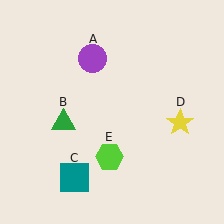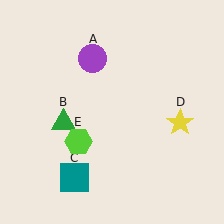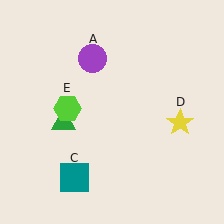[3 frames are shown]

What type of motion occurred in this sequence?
The lime hexagon (object E) rotated clockwise around the center of the scene.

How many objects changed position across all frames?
1 object changed position: lime hexagon (object E).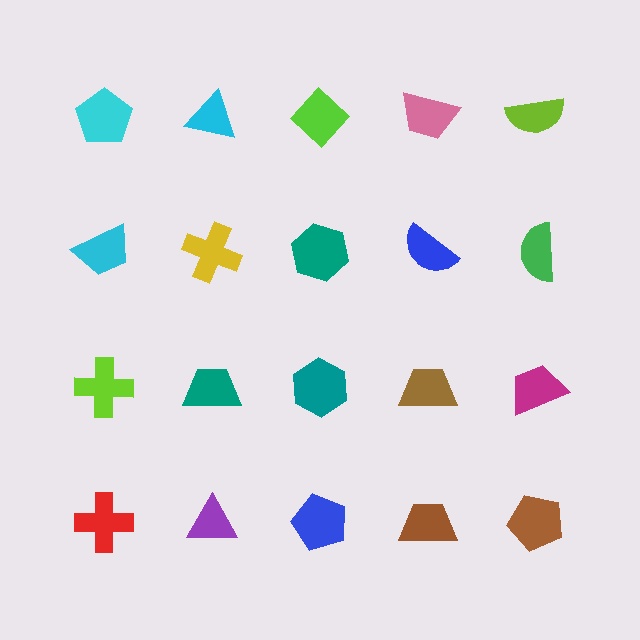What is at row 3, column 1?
A lime cross.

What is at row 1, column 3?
A lime diamond.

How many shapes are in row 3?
5 shapes.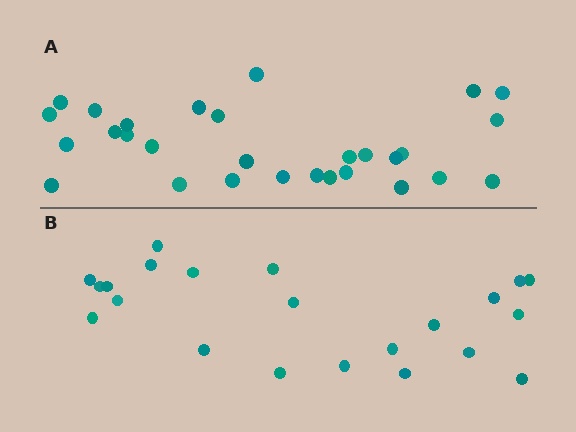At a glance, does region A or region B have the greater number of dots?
Region A (the top region) has more dots.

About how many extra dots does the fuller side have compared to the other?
Region A has roughly 8 or so more dots than region B.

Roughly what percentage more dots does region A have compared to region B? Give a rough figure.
About 30% more.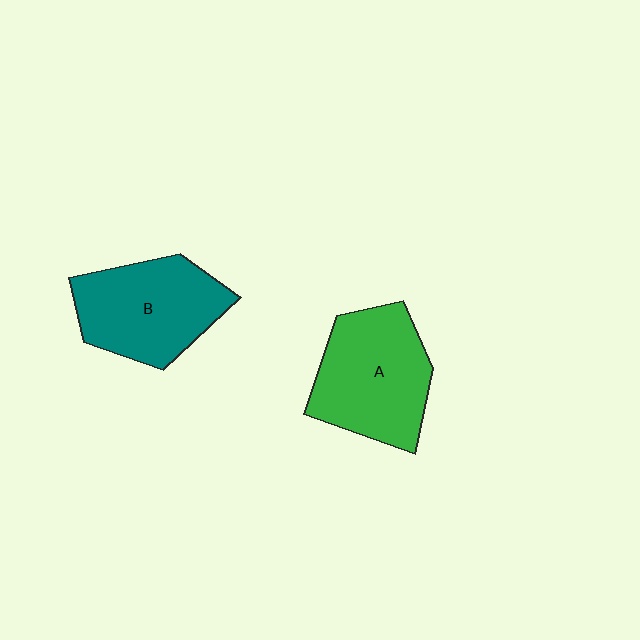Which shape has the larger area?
Shape A (green).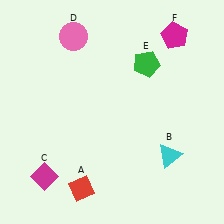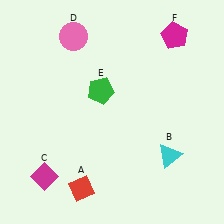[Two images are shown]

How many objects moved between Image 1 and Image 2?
1 object moved between the two images.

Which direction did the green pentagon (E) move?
The green pentagon (E) moved left.